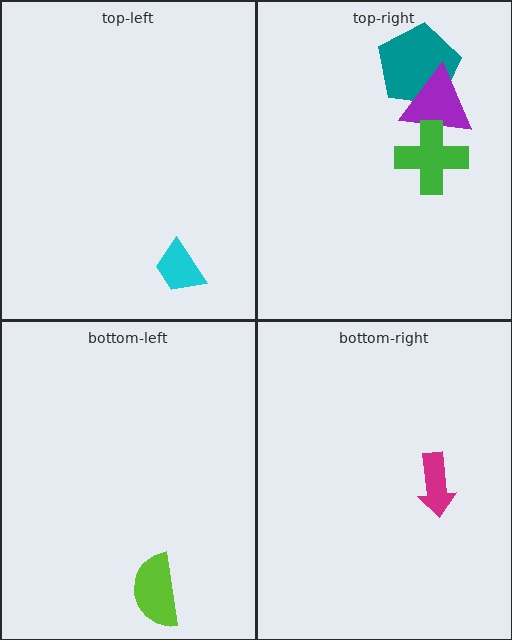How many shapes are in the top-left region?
1.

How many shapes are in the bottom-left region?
1.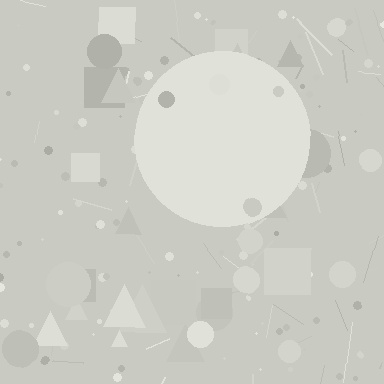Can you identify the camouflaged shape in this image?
The camouflaged shape is a circle.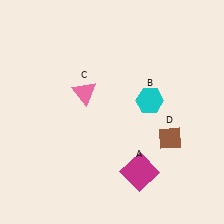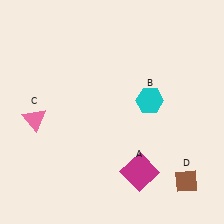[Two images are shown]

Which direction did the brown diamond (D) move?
The brown diamond (D) moved down.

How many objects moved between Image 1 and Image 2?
2 objects moved between the two images.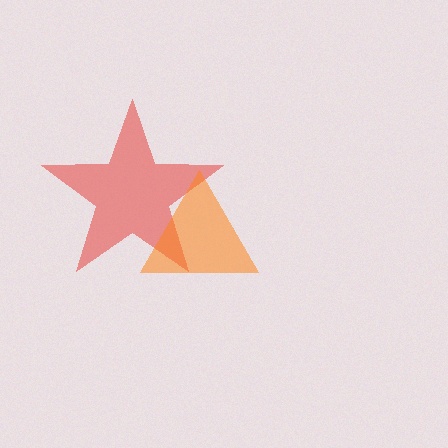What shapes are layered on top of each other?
The layered shapes are: a red star, an orange triangle.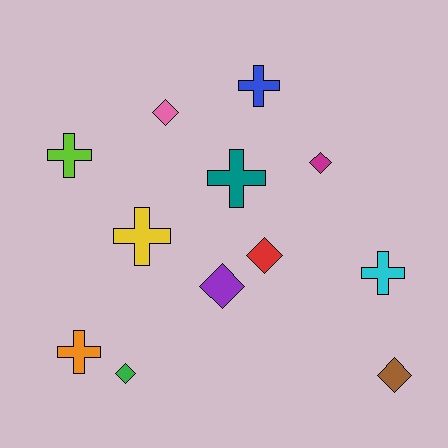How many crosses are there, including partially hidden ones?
There are 6 crosses.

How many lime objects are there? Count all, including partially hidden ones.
There is 1 lime object.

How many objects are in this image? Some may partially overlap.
There are 12 objects.